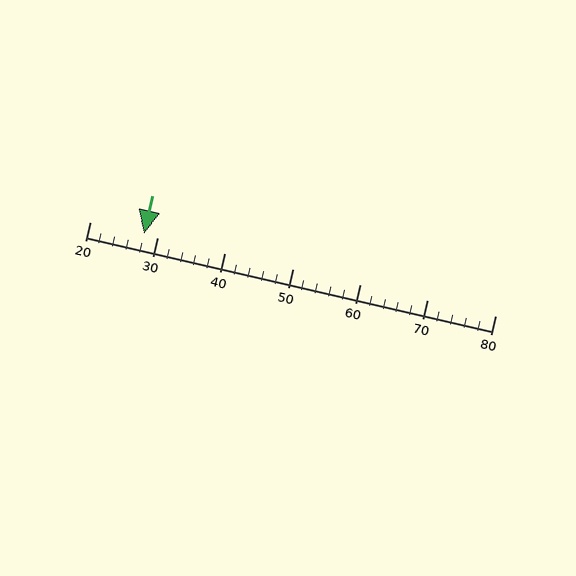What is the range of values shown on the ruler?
The ruler shows values from 20 to 80.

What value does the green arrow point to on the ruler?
The green arrow points to approximately 28.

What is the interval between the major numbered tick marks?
The major tick marks are spaced 10 units apart.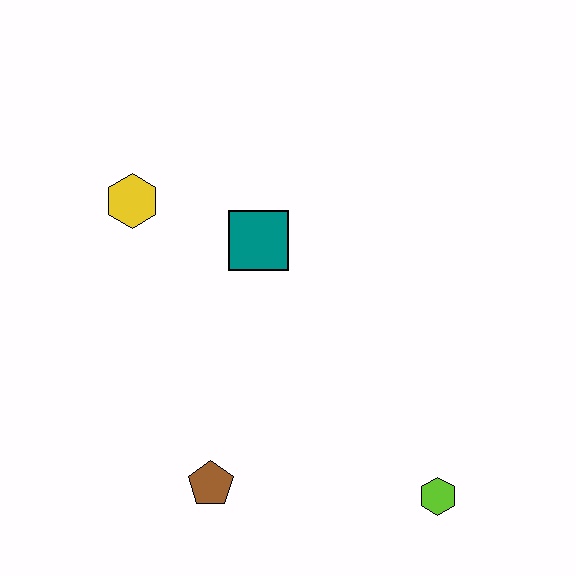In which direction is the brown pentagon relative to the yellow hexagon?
The brown pentagon is below the yellow hexagon.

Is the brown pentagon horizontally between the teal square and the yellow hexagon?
Yes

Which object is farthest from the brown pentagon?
The yellow hexagon is farthest from the brown pentagon.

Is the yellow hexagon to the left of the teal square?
Yes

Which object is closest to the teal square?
The yellow hexagon is closest to the teal square.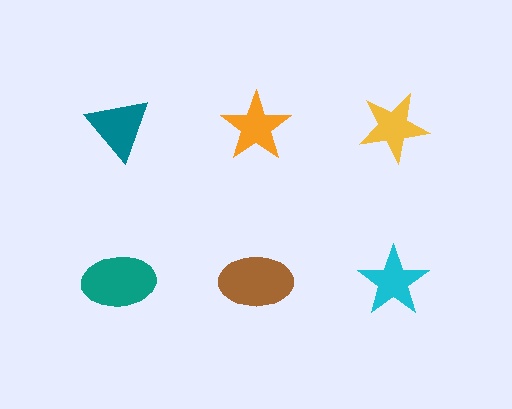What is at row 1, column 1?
A teal triangle.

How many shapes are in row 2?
3 shapes.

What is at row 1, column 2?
An orange star.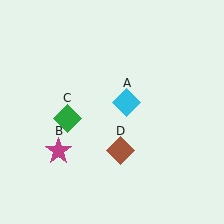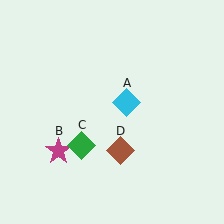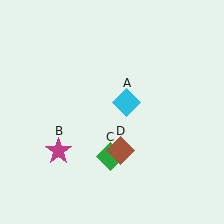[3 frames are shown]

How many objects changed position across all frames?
1 object changed position: green diamond (object C).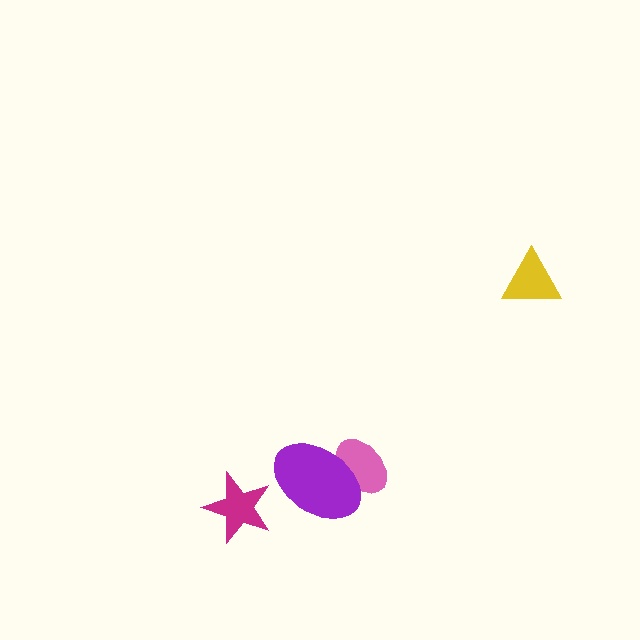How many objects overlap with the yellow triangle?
0 objects overlap with the yellow triangle.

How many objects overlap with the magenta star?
0 objects overlap with the magenta star.